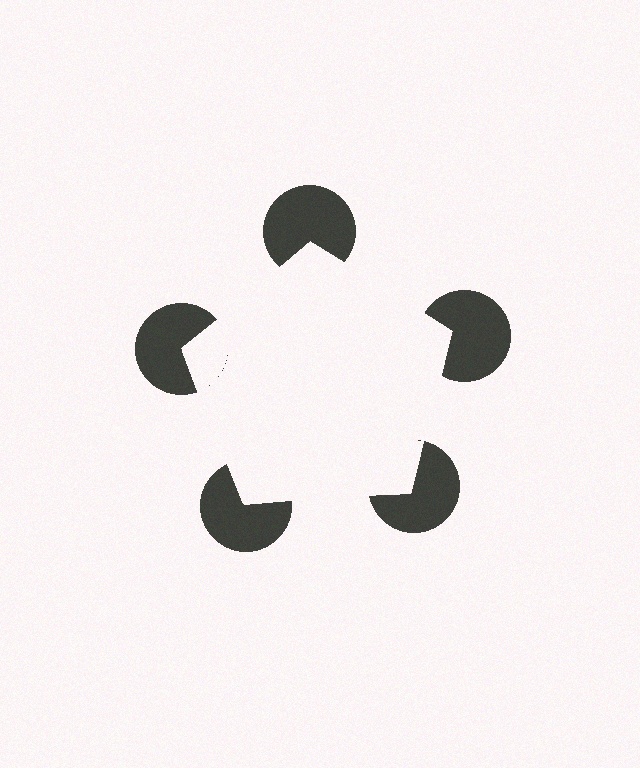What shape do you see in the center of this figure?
An illusory pentagon — its edges are inferred from the aligned wedge cuts in the pac-man discs, not physically drawn.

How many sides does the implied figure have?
5 sides.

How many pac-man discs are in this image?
There are 5 — one at each vertex of the illusory pentagon.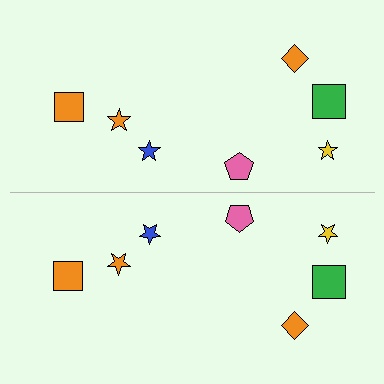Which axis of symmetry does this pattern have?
The pattern has a horizontal axis of symmetry running through the center of the image.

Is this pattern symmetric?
Yes, this pattern has bilateral (reflection) symmetry.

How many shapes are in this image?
There are 14 shapes in this image.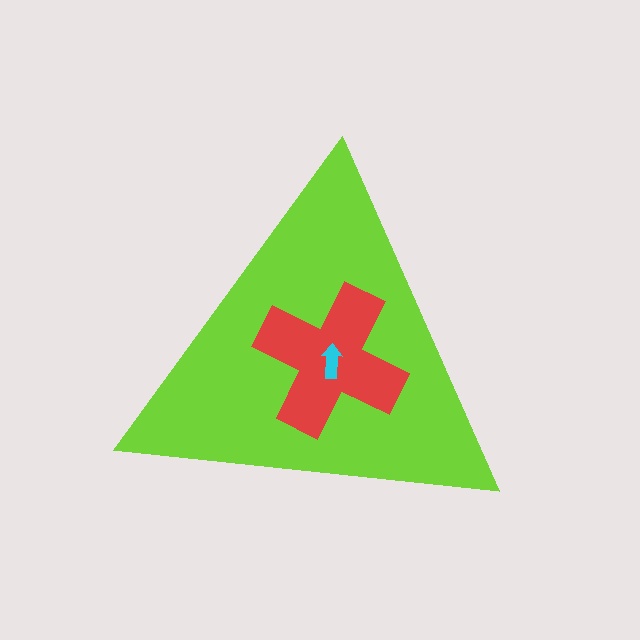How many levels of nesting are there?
3.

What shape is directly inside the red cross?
The cyan arrow.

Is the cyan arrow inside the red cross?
Yes.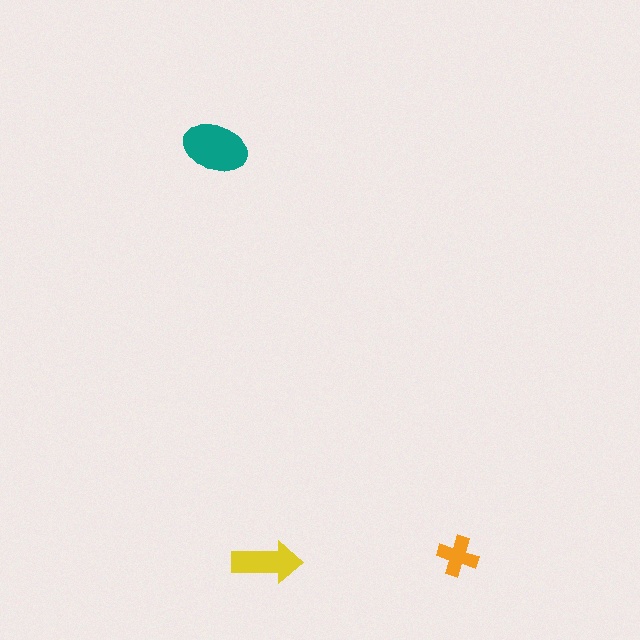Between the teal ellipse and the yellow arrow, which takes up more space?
The teal ellipse.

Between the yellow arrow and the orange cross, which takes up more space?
The yellow arrow.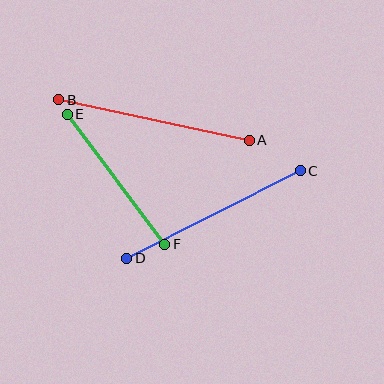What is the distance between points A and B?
The distance is approximately 195 pixels.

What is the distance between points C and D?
The distance is approximately 194 pixels.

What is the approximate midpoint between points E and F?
The midpoint is at approximately (116, 179) pixels.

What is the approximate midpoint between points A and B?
The midpoint is at approximately (154, 120) pixels.